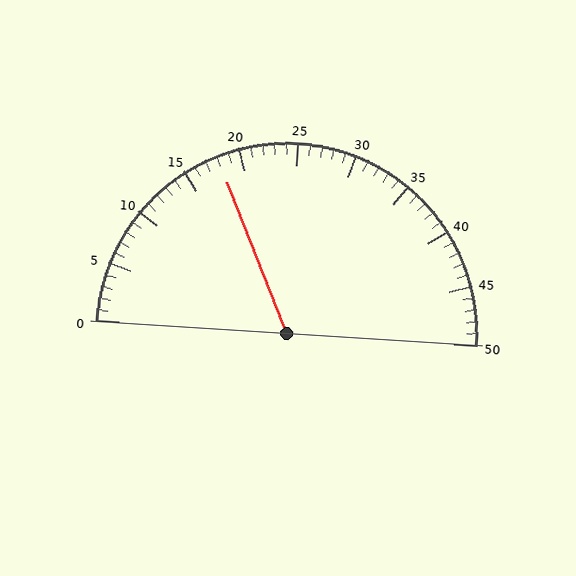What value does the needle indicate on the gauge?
The needle indicates approximately 18.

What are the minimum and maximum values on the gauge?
The gauge ranges from 0 to 50.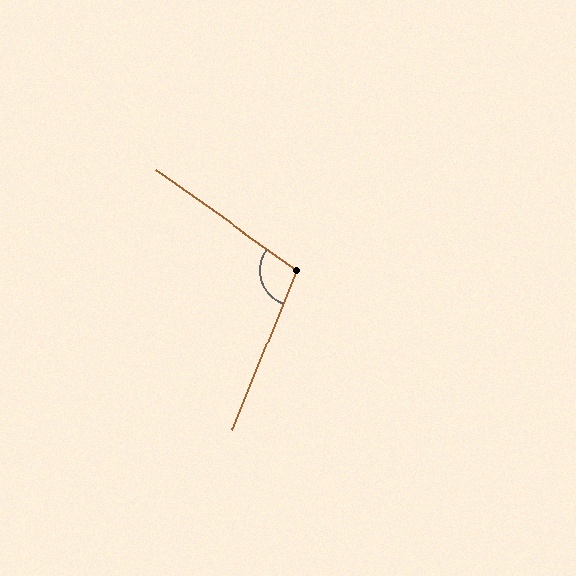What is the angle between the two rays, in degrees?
Approximately 104 degrees.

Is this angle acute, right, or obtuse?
It is obtuse.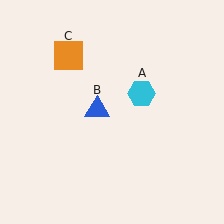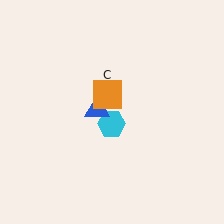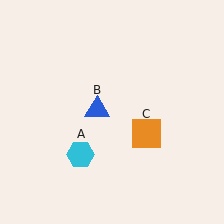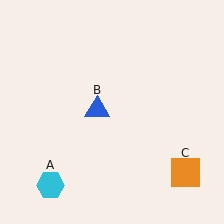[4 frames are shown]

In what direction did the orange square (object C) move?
The orange square (object C) moved down and to the right.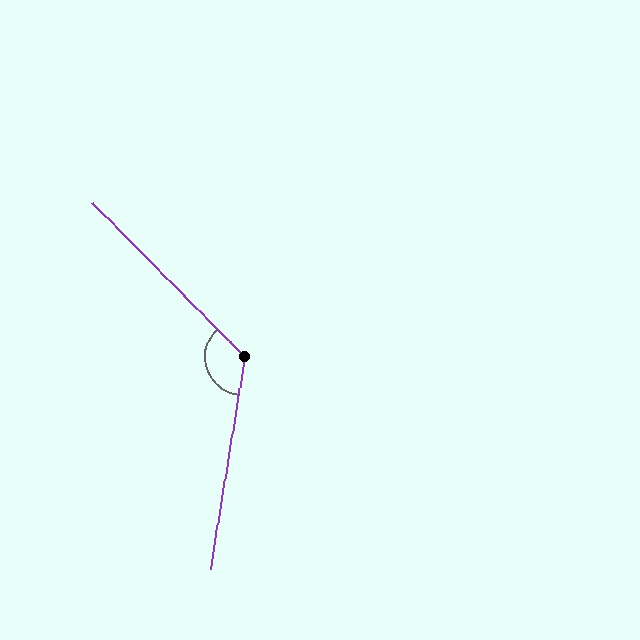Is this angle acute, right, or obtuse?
It is obtuse.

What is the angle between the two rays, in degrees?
Approximately 126 degrees.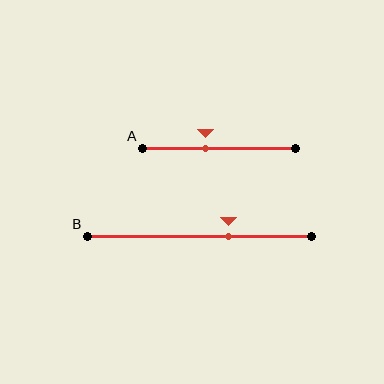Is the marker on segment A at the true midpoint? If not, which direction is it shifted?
No, the marker on segment A is shifted to the left by about 9% of the segment length.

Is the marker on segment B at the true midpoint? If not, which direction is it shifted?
No, the marker on segment B is shifted to the right by about 13% of the segment length.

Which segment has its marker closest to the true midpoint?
Segment A has its marker closest to the true midpoint.